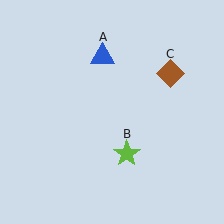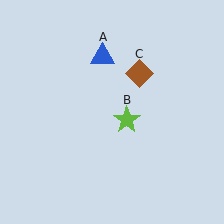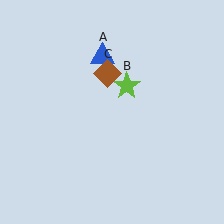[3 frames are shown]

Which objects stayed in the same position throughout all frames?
Blue triangle (object A) remained stationary.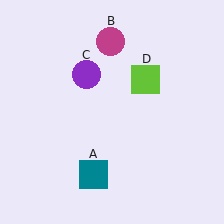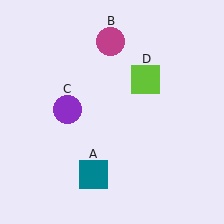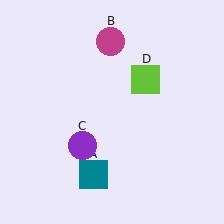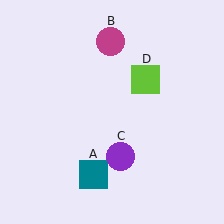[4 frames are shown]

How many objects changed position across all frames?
1 object changed position: purple circle (object C).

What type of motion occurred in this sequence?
The purple circle (object C) rotated counterclockwise around the center of the scene.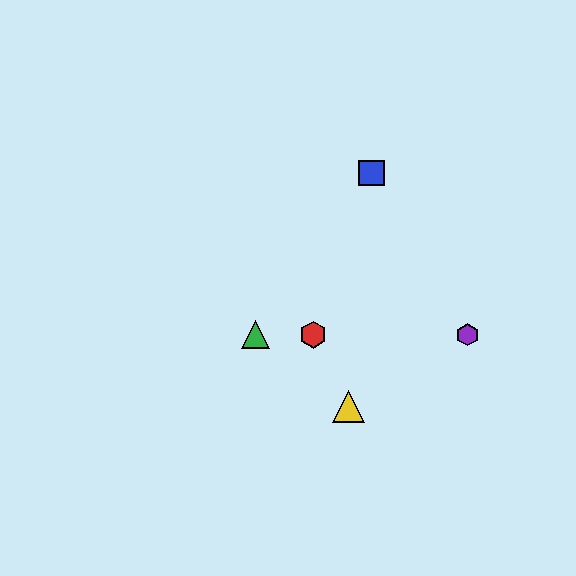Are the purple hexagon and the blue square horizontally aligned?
No, the purple hexagon is at y≈335 and the blue square is at y≈173.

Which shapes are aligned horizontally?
The red hexagon, the green triangle, the purple hexagon are aligned horizontally.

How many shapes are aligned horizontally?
3 shapes (the red hexagon, the green triangle, the purple hexagon) are aligned horizontally.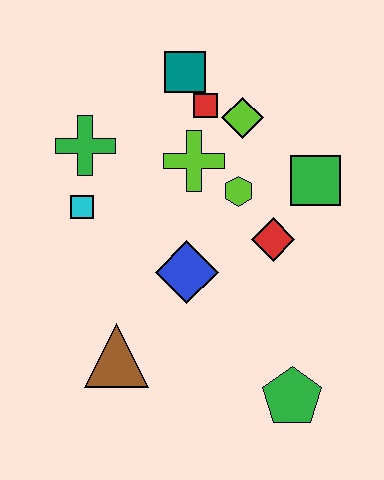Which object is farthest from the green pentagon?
The teal square is farthest from the green pentagon.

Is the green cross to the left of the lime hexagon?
Yes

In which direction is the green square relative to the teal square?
The green square is to the right of the teal square.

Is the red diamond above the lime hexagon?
No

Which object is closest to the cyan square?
The green cross is closest to the cyan square.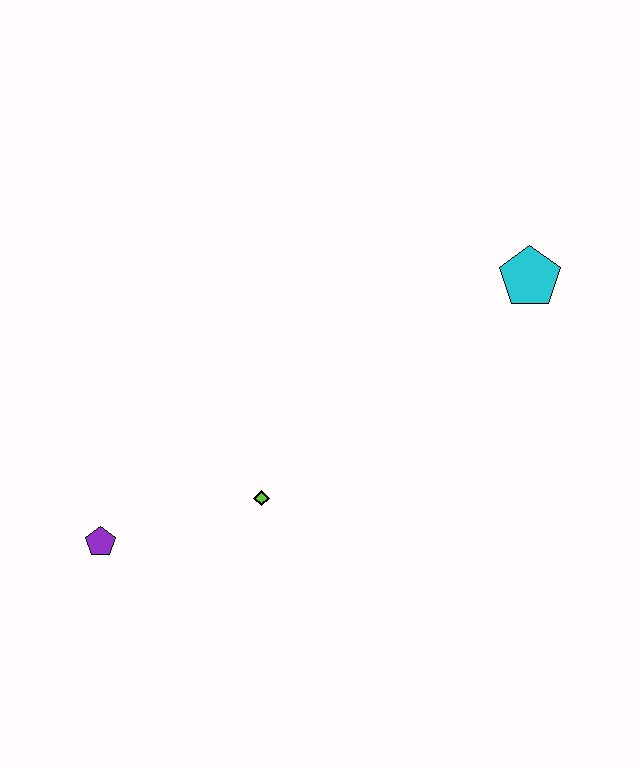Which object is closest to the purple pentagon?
The lime diamond is closest to the purple pentagon.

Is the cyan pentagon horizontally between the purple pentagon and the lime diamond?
No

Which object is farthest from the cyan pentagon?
The purple pentagon is farthest from the cyan pentagon.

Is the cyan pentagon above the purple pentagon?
Yes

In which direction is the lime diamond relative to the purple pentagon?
The lime diamond is to the right of the purple pentagon.